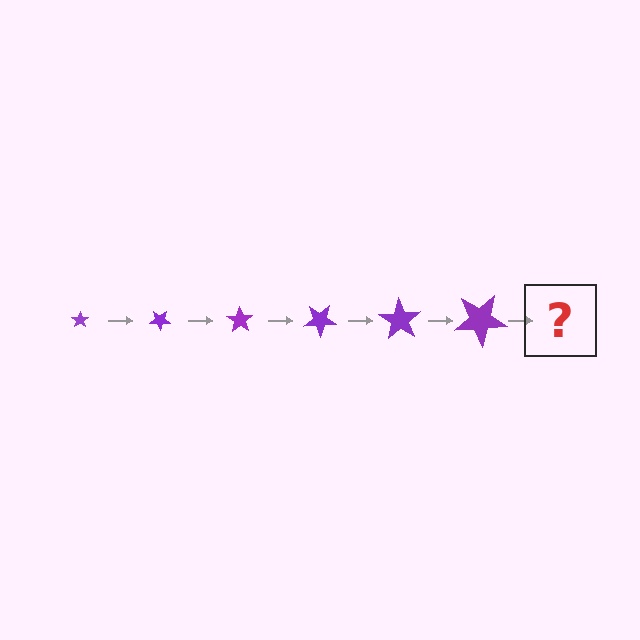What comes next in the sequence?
The next element should be a star, larger than the previous one and rotated 210 degrees from the start.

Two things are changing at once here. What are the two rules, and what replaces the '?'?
The two rules are that the star grows larger each step and it rotates 35 degrees each step. The '?' should be a star, larger than the previous one and rotated 210 degrees from the start.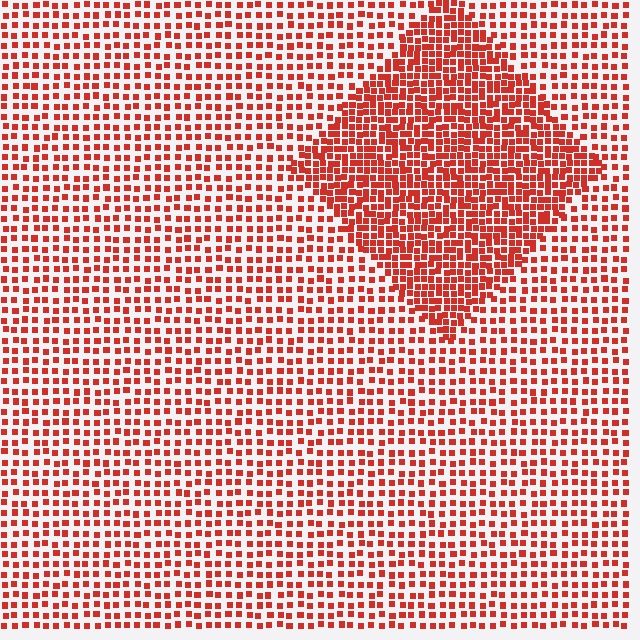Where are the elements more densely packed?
The elements are more densely packed inside the diamond boundary.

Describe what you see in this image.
The image contains small red elements arranged at two different densities. A diamond-shaped region is visible where the elements are more densely packed than the surrounding area.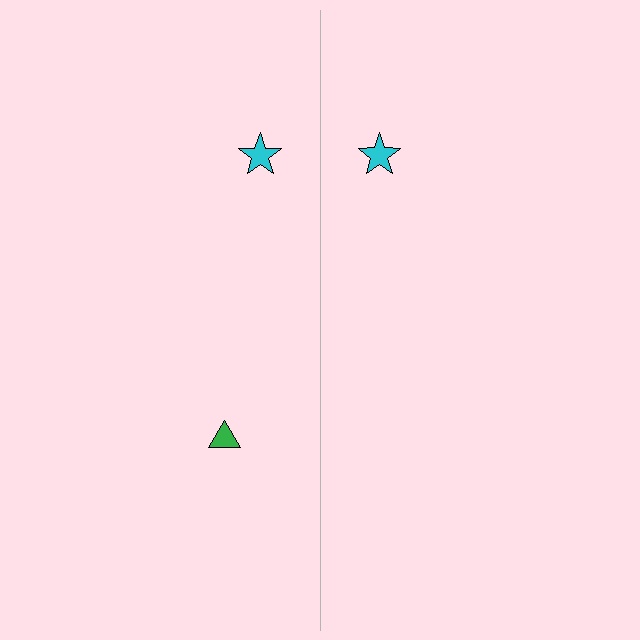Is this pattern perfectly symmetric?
No, the pattern is not perfectly symmetric. A green triangle is missing from the right side.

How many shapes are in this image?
There are 3 shapes in this image.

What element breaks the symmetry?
A green triangle is missing from the right side.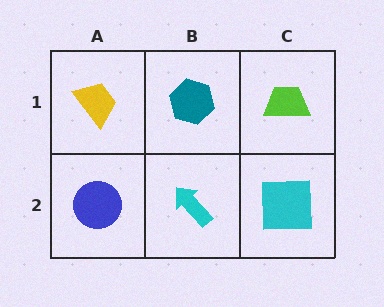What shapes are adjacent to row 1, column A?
A blue circle (row 2, column A), a teal hexagon (row 1, column B).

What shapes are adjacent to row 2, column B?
A teal hexagon (row 1, column B), a blue circle (row 2, column A), a cyan square (row 2, column C).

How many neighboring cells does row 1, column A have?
2.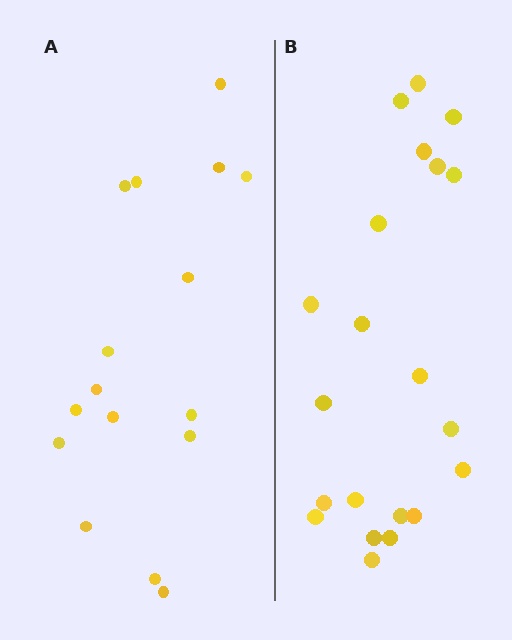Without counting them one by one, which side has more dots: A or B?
Region B (the right region) has more dots.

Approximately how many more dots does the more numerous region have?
Region B has about 5 more dots than region A.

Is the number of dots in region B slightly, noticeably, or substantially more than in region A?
Region B has noticeably more, but not dramatically so. The ratio is roughly 1.3 to 1.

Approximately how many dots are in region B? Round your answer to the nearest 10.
About 20 dots. (The exact count is 21, which rounds to 20.)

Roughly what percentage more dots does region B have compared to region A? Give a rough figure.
About 30% more.